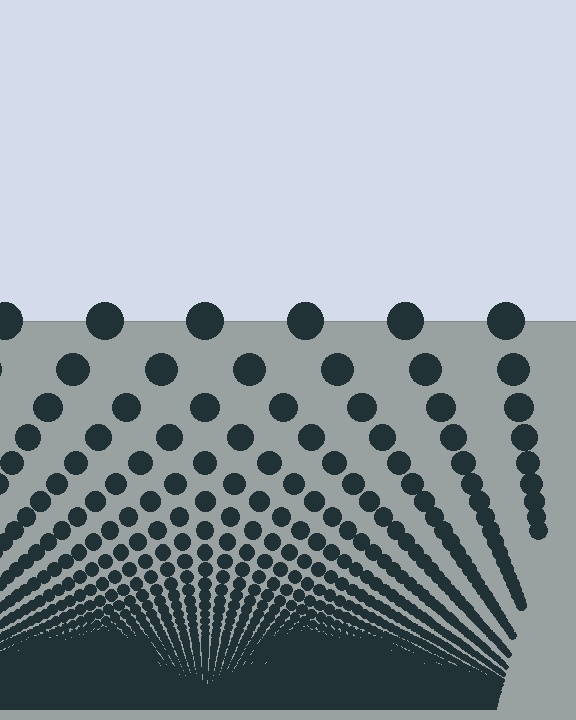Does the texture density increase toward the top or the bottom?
Density increases toward the bottom.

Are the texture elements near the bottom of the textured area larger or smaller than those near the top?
Smaller. The gradient is inverted — elements near the bottom are smaller and denser.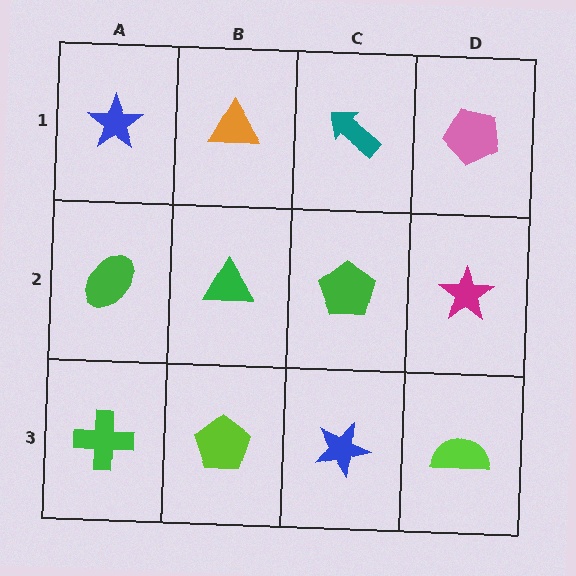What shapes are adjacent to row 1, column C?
A green pentagon (row 2, column C), an orange triangle (row 1, column B), a pink pentagon (row 1, column D).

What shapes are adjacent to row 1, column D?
A magenta star (row 2, column D), a teal arrow (row 1, column C).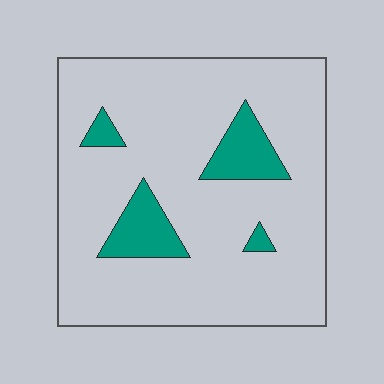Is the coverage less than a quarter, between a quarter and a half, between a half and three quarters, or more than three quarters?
Less than a quarter.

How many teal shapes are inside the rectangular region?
4.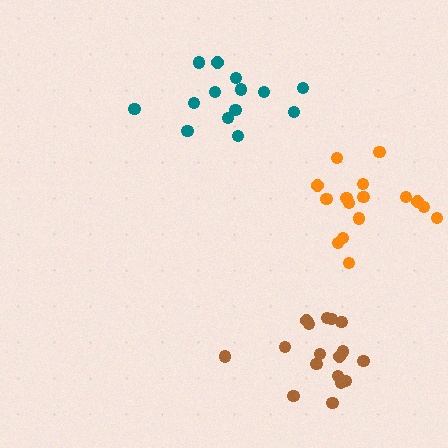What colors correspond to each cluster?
The clusters are colored: brown, teal, orange.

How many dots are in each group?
Group 1: 17 dots, Group 2: 14 dots, Group 3: 16 dots (47 total).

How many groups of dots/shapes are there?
There are 3 groups.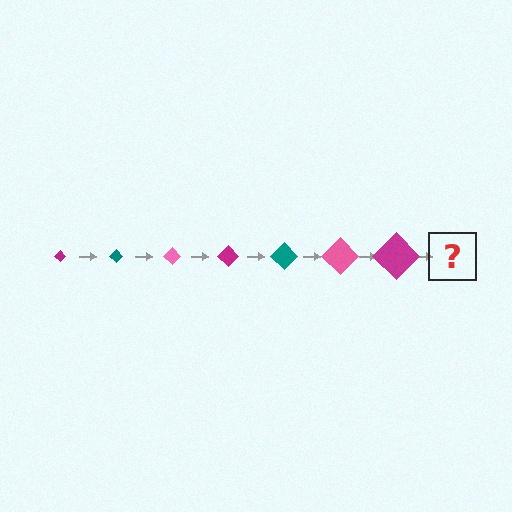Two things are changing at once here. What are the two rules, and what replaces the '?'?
The two rules are that the diamond grows larger each step and the color cycles through magenta, teal, and pink. The '?' should be a teal diamond, larger than the previous one.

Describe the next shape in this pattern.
It should be a teal diamond, larger than the previous one.